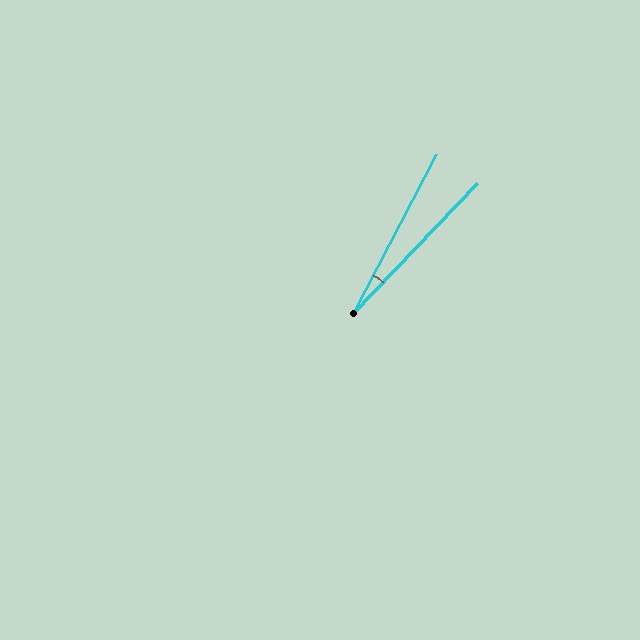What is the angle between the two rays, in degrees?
Approximately 16 degrees.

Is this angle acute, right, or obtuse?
It is acute.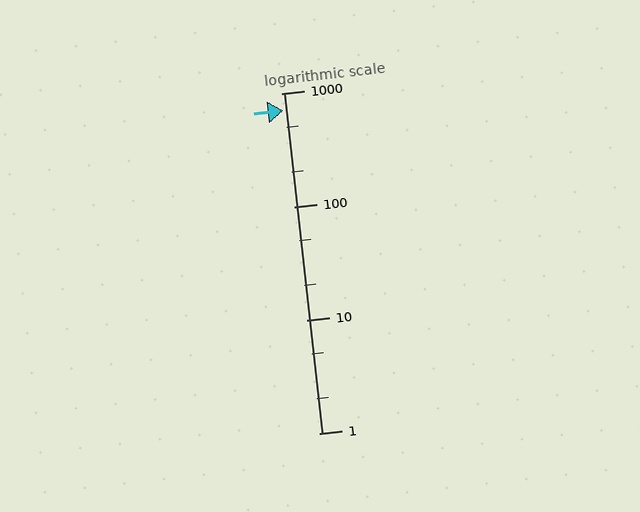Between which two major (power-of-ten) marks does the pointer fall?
The pointer is between 100 and 1000.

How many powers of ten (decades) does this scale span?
The scale spans 3 decades, from 1 to 1000.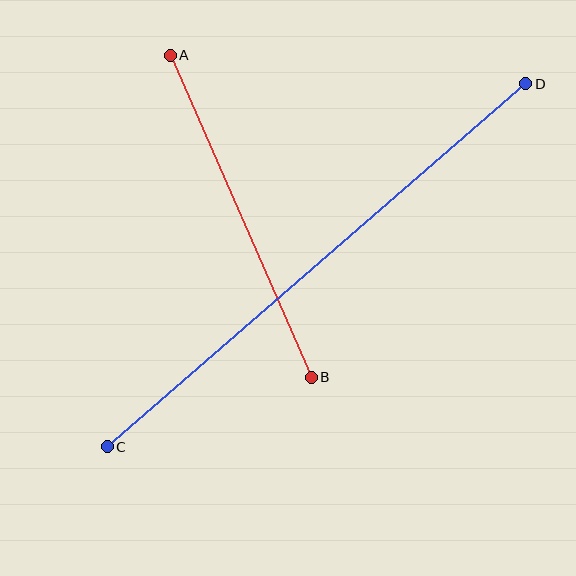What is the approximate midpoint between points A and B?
The midpoint is at approximately (241, 216) pixels.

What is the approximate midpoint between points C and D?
The midpoint is at approximately (317, 265) pixels.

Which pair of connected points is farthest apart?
Points C and D are farthest apart.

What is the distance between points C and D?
The distance is approximately 554 pixels.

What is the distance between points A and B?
The distance is approximately 351 pixels.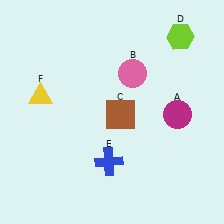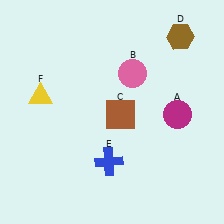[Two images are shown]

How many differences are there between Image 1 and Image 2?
There is 1 difference between the two images.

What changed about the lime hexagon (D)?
In Image 1, D is lime. In Image 2, it changed to brown.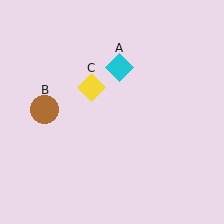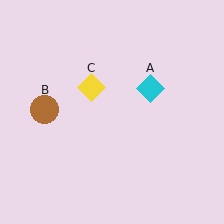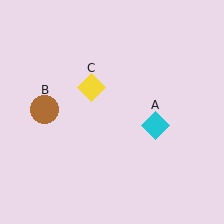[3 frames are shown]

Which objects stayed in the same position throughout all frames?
Brown circle (object B) and yellow diamond (object C) remained stationary.